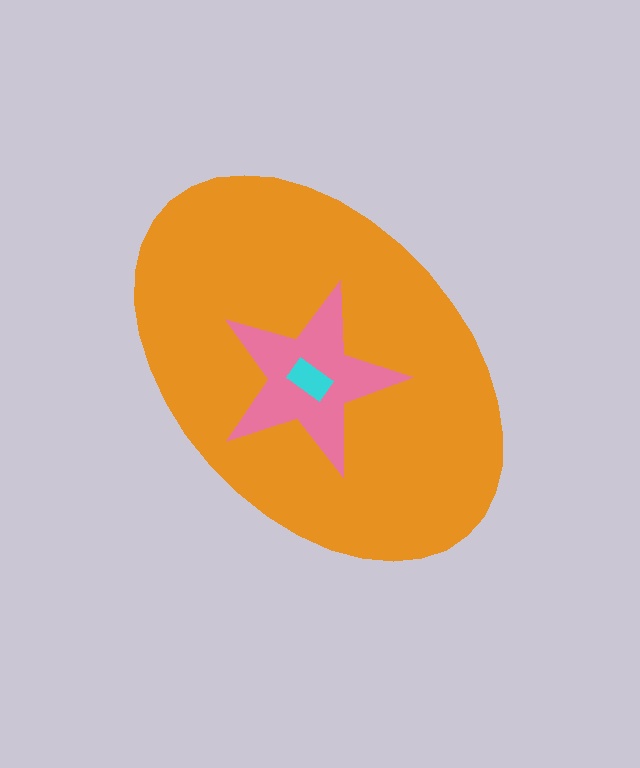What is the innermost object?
The cyan rectangle.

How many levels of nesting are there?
3.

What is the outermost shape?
The orange ellipse.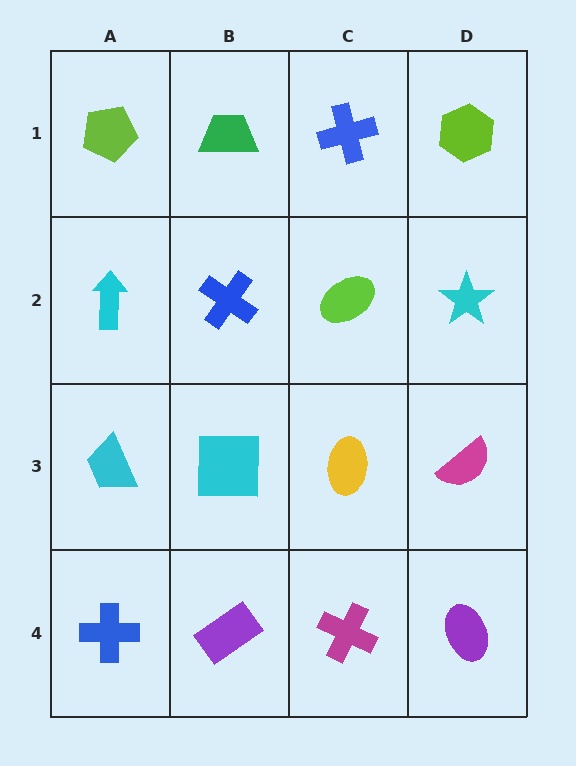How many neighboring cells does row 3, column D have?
3.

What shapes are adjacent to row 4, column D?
A magenta semicircle (row 3, column D), a magenta cross (row 4, column C).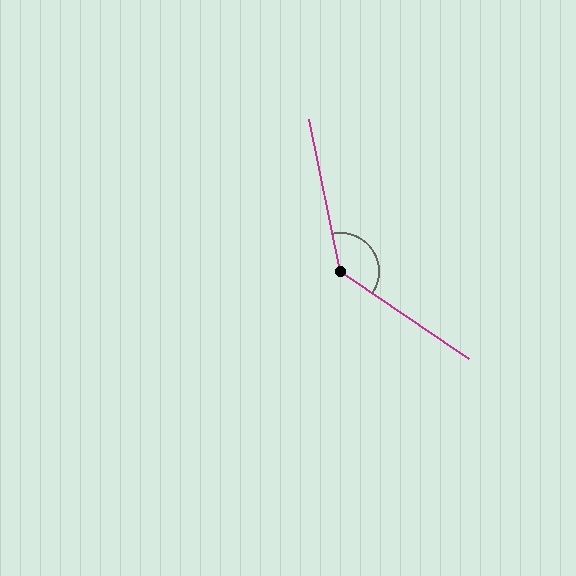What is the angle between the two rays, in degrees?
Approximately 136 degrees.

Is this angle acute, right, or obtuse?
It is obtuse.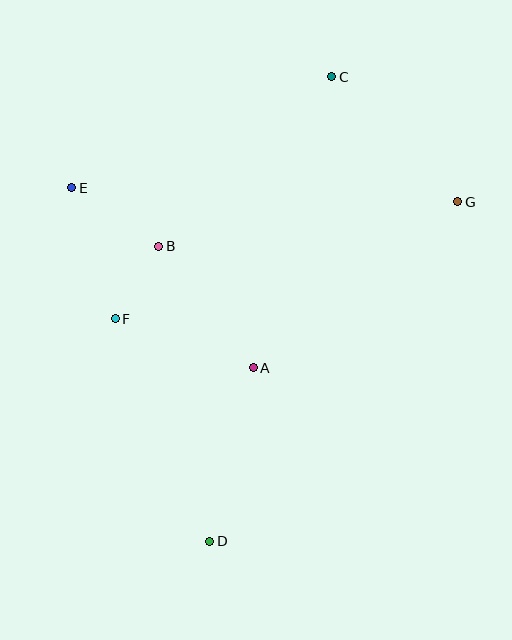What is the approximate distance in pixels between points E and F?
The distance between E and F is approximately 138 pixels.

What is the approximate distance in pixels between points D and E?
The distance between D and E is approximately 380 pixels.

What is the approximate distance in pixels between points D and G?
The distance between D and G is approximately 421 pixels.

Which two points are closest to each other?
Points B and F are closest to each other.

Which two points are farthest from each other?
Points C and D are farthest from each other.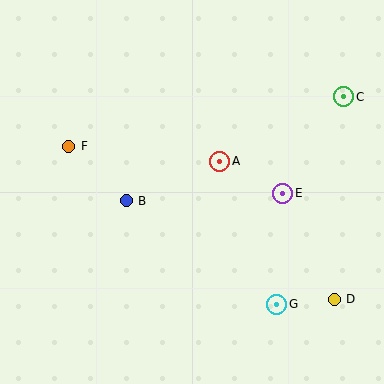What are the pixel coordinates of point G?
Point G is at (277, 304).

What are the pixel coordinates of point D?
Point D is at (334, 299).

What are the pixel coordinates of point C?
Point C is at (344, 97).